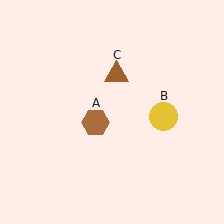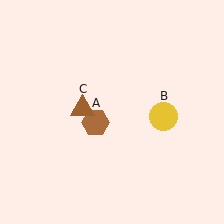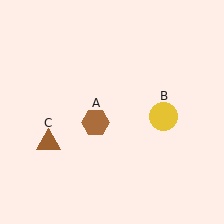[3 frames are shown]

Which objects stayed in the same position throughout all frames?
Brown hexagon (object A) and yellow circle (object B) remained stationary.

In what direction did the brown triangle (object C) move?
The brown triangle (object C) moved down and to the left.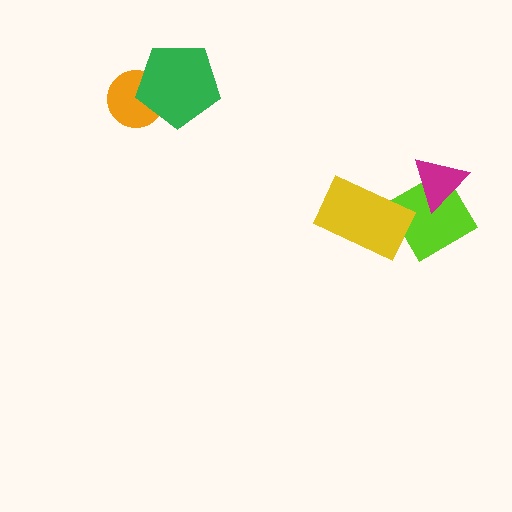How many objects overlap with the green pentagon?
1 object overlaps with the green pentagon.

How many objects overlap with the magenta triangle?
1 object overlaps with the magenta triangle.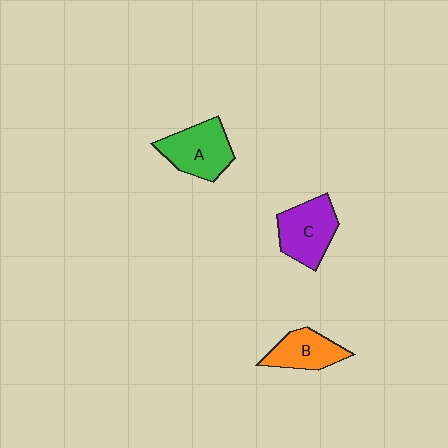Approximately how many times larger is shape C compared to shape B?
Approximately 1.3 times.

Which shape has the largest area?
Shape A (green).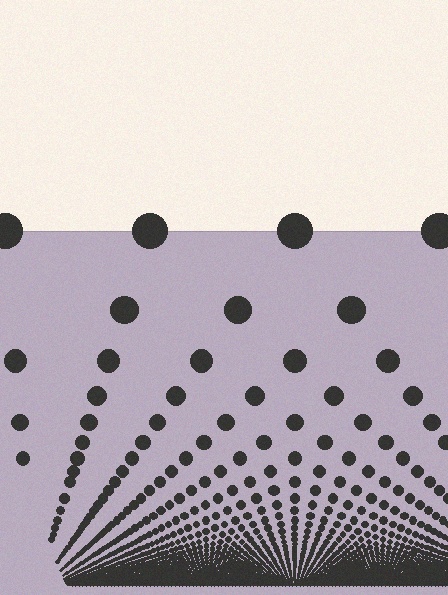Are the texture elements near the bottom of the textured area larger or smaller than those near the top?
Smaller. The gradient is inverted — elements near the bottom are smaller and denser.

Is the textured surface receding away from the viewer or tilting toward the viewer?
The surface appears to tilt toward the viewer. Texture elements get larger and sparser toward the top.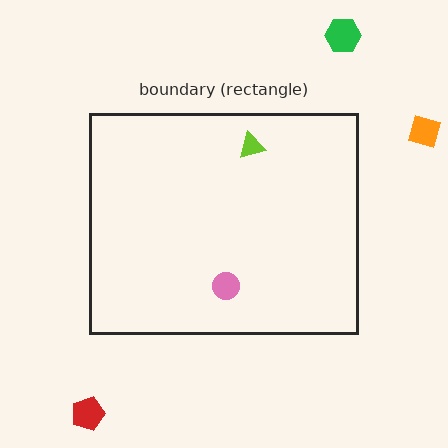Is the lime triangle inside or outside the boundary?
Inside.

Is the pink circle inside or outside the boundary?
Inside.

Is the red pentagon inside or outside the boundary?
Outside.